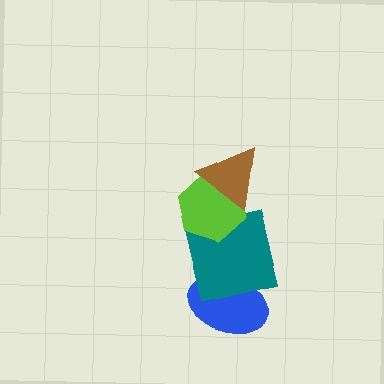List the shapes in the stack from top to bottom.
From top to bottom: the brown triangle, the lime hexagon, the teal square, the blue ellipse.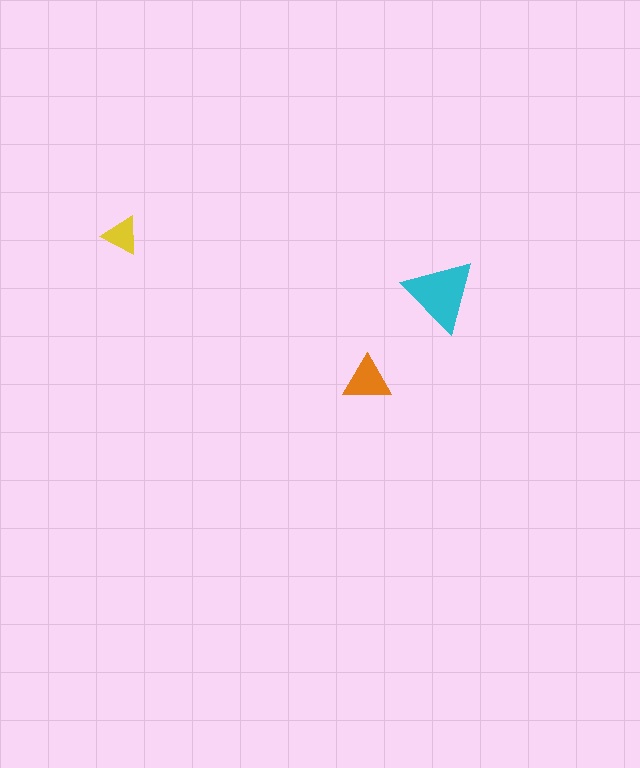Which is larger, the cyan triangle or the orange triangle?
The cyan one.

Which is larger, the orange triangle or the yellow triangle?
The orange one.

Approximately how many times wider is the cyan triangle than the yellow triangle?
About 2 times wider.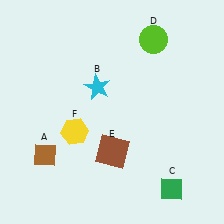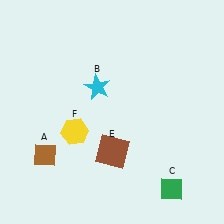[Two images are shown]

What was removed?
The lime circle (D) was removed in Image 2.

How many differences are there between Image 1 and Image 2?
There is 1 difference between the two images.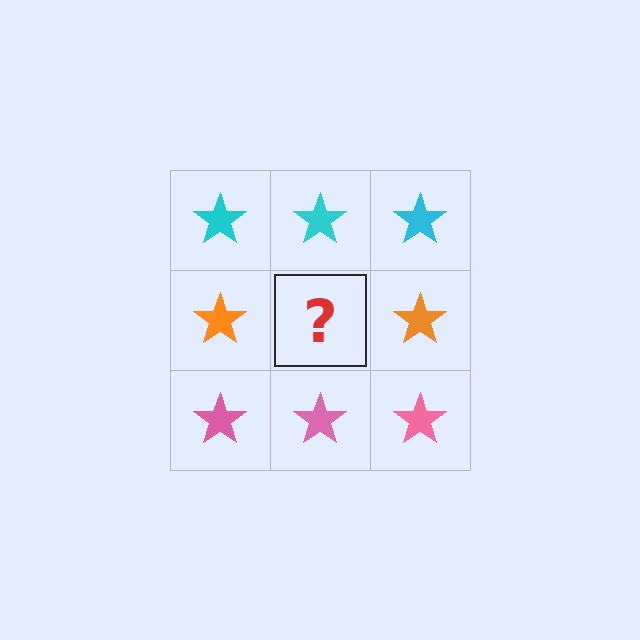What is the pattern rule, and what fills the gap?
The rule is that each row has a consistent color. The gap should be filled with an orange star.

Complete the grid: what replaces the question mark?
The question mark should be replaced with an orange star.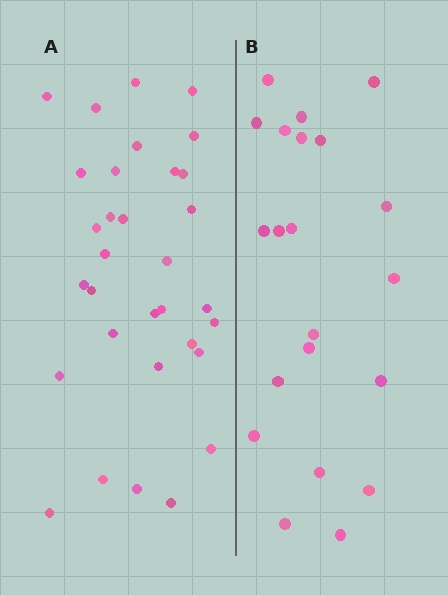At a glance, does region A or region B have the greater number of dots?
Region A (the left region) has more dots.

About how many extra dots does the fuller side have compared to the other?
Region A has roughly 12 or so more dots than region B.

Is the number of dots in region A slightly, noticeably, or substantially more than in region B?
Region A has substantially more. The ratio is roughly 1.5 to 1.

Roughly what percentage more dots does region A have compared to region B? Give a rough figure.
About 50% more.